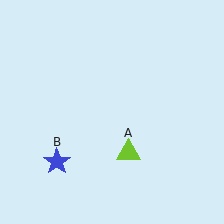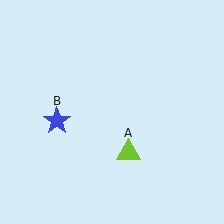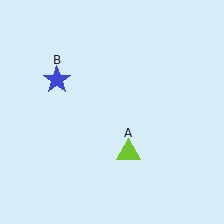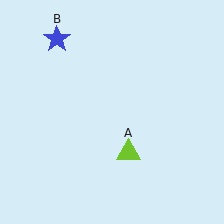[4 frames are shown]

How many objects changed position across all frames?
1 object changed position: blue star (object B).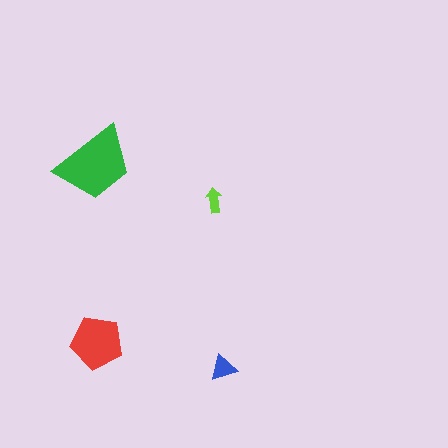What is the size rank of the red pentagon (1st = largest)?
2nd.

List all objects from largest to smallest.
The green trapezoid, the red pentagon, the blue triangle, the lime arrow.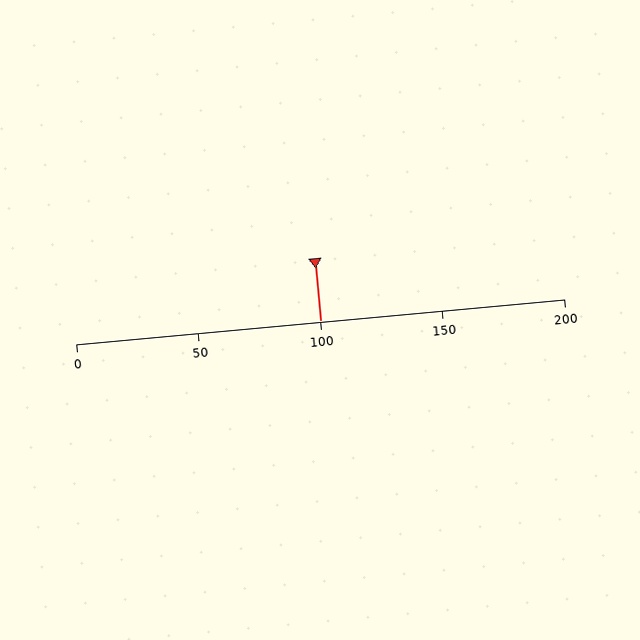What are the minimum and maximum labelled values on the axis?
The axis runs from 0 to 200.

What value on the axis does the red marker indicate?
The marker indicates approximately 100.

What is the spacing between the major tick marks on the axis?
The major ticks are spaced 50 apart.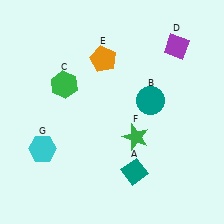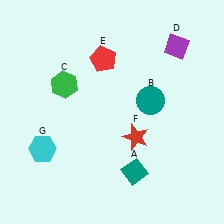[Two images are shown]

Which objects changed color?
E changed from orange to red. F changed from green to red.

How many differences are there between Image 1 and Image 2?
There are 2 differences between the two images.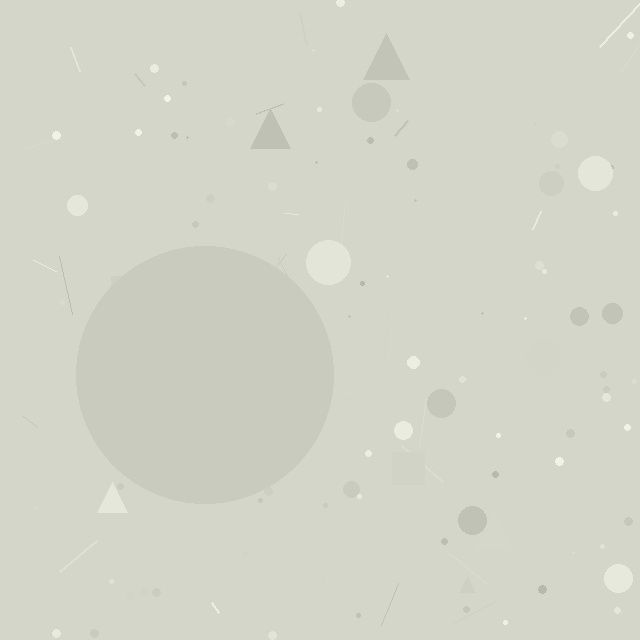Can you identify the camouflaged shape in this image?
The camouflaged shape is a circle.